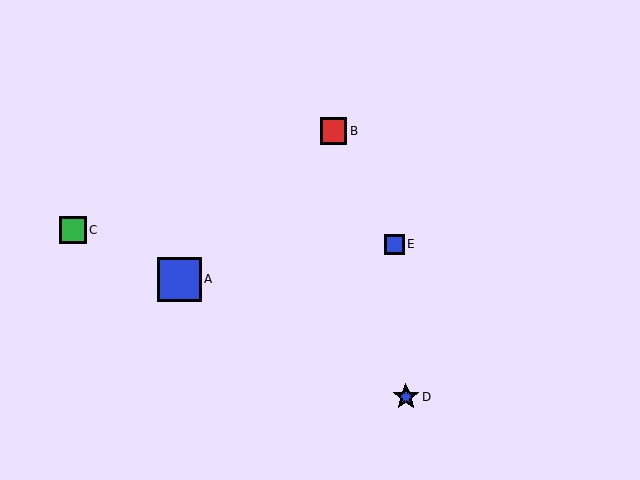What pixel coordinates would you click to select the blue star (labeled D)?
Click at (406, 397) to select the blue star D.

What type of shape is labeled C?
Shape C is a green square.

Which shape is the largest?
The blue square (labeled A) is the largest.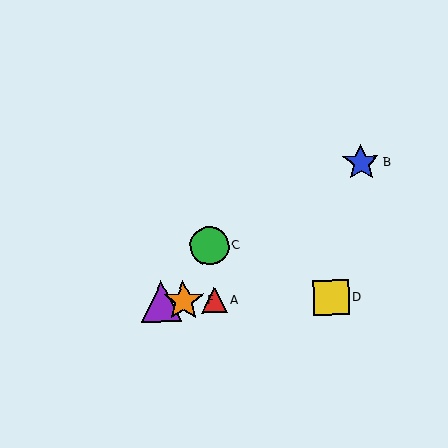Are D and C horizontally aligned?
No, D is at y≈298 and C is at y≈246.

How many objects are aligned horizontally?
4 objects (A, D, E, F) are aligned horizontally.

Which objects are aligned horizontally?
Objects A, D, E, F are aligned horizontally.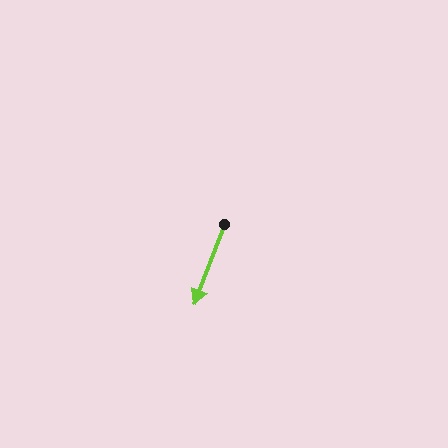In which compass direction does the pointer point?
South.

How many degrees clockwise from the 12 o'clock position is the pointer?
Approximately 201 degrees.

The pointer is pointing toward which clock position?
Roughly 7 o'clock.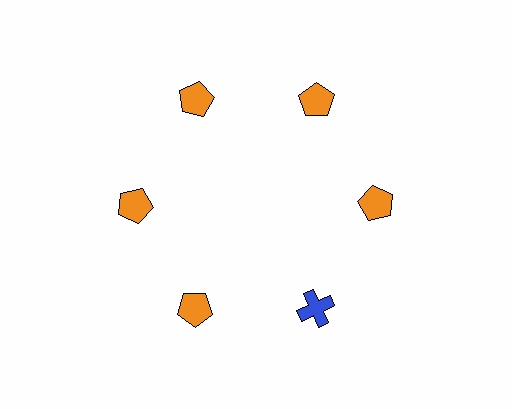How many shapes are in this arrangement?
There are 6 shapes arranged in a ring pattern.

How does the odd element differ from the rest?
It differs in both color (blue instead of orange) and shape (cross instead of pentagon).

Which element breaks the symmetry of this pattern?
The blue cross at roughly the 5 o'clock position breaks the symmetry. All other shapes are orange pentagons.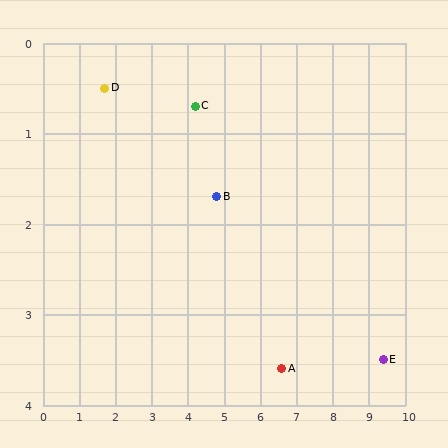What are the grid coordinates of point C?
Point C is at approximately (4.2, 0.7).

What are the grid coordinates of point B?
Point B is at approximately (4.8, 1.7).